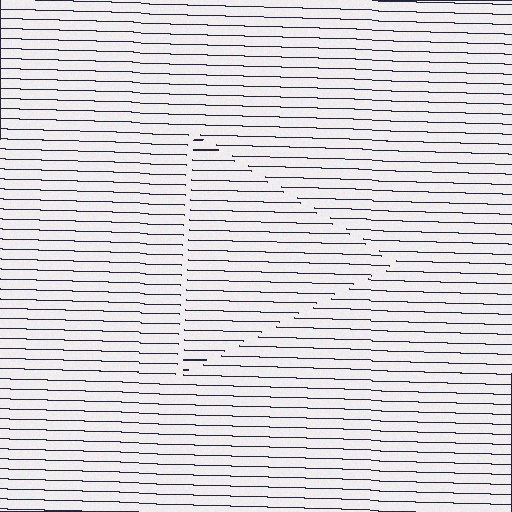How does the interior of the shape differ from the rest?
The interior of the shape contains the same grating, shifted by half a period — the contour is defined by the phase discontinuity where line-ends from the inner and outer gratings abut.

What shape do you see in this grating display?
An illusory triangle. The interior of the shape contains the same grating, shifted by half a period — the contour is defined by the phase discontinuity where line-ends from the inner and outer gratings abut.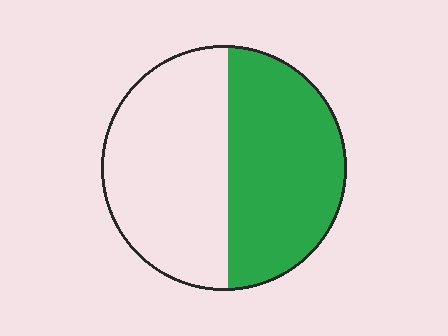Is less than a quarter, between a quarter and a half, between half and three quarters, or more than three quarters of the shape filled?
Between a quarter and a half.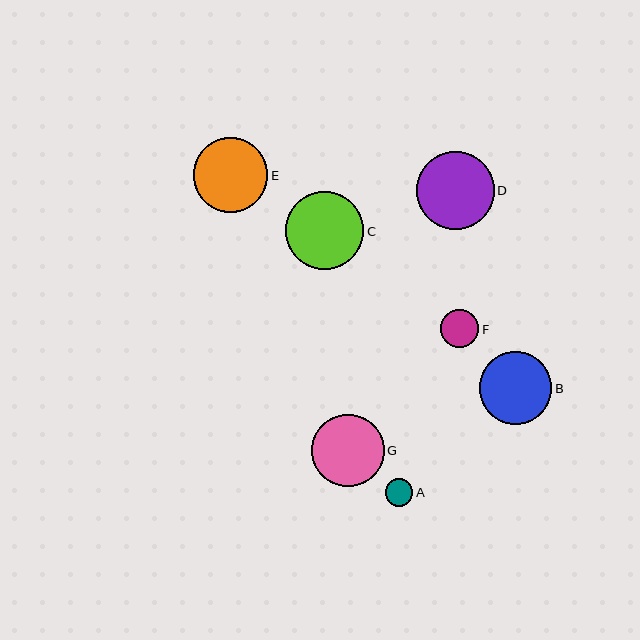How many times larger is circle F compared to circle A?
Circle F is approximately 1.4 times the size of circle A.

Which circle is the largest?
Circle D is the largest with a size of approximately 78 pixels.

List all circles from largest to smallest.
From largest to smallest: D, C, E, B, G, F, A.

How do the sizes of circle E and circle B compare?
Circle E and circle B are approximately the same size.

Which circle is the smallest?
Circle A is the smallest with a size of approximately 27 pixels.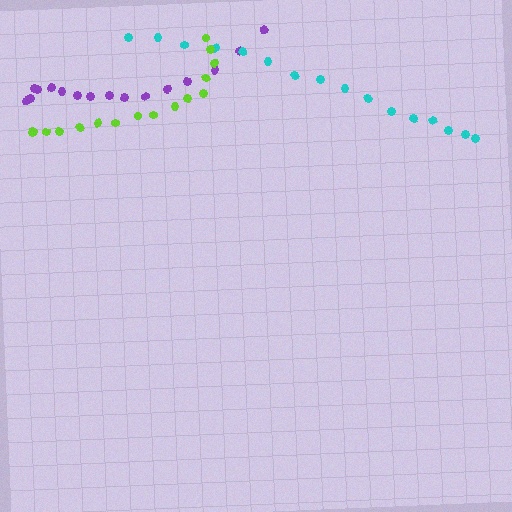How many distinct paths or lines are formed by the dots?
There are 3 distinct paths.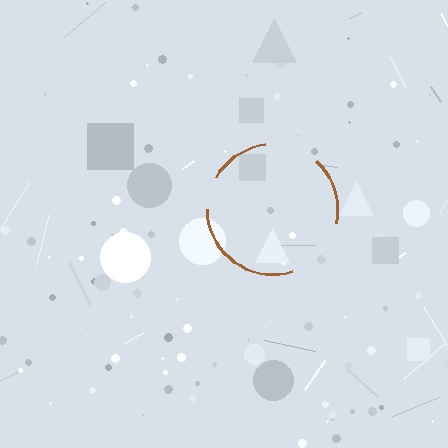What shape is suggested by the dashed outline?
The dashed outline suggests a circle.